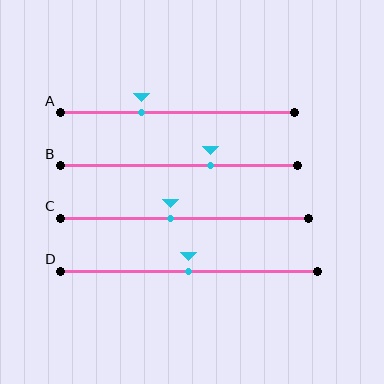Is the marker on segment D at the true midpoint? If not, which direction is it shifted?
Yes, the marker on segment D is at the true midpoint.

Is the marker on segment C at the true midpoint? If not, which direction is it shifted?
No, the marker on segment C is shifted to the left by about 5% of the segment length.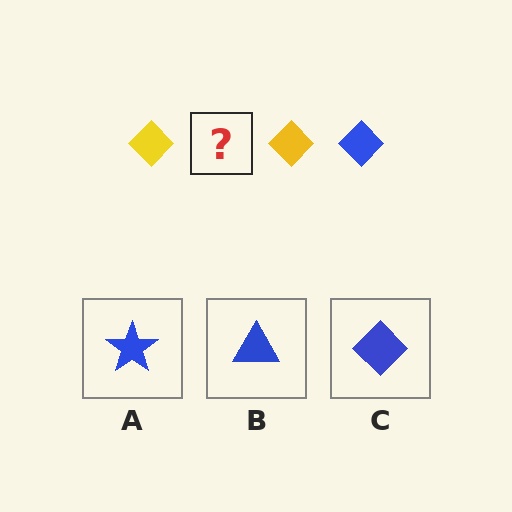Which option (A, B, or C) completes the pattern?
C.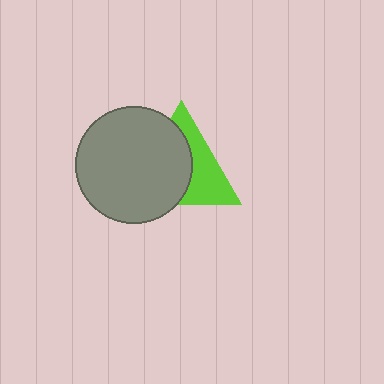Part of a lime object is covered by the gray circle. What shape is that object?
It is a triangle.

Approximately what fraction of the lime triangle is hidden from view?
Roughly 56% of the lime triangle is hidden behind the gray circle.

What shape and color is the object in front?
The object in front is a gray circle.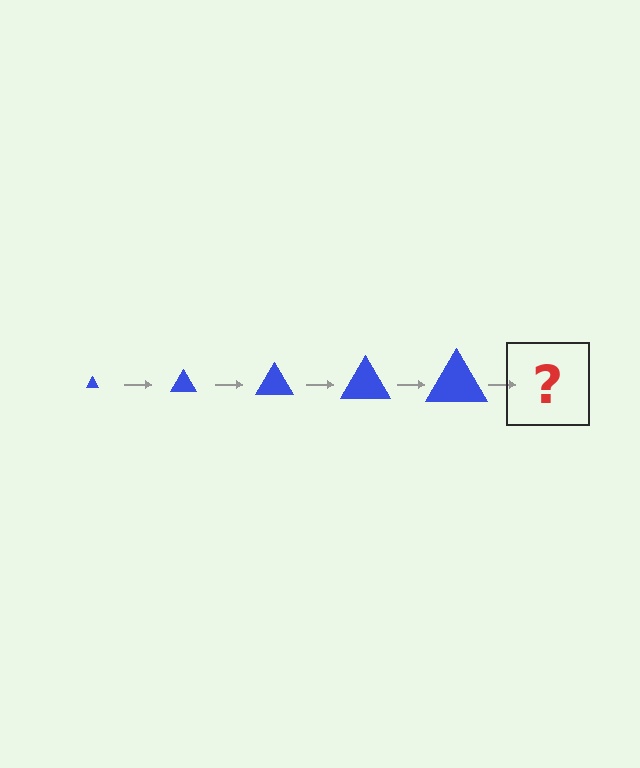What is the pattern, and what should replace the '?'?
The pattern is that the triangle gets progressively larger each step. The '?' should be a blue triangle, larger than the previous one.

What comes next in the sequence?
The next element should be a blue triangle, larger than the previous one.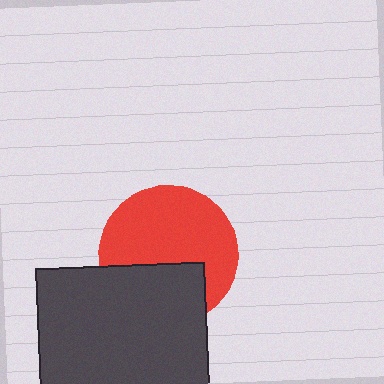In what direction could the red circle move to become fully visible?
The red circle could move up. That would shift it out from behind the dark gray rectangle entirely.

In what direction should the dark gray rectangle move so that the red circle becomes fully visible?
The dark gray rectangle should move down. That is the shortest direction to clear the overlap and leave the red circle fully visible.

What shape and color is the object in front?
The object in front is a dark gray rectangle.